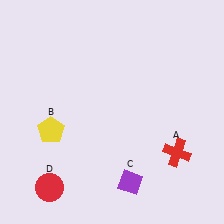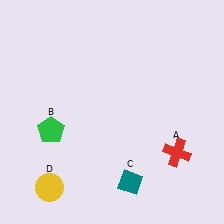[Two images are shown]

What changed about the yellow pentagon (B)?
In Image 1, B is yellow. In Image 2, it changed to green.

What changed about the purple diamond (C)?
In Image 1, C is purple. In Image 2, it changed to teal.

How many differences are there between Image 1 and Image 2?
There are 3 differences between the two images.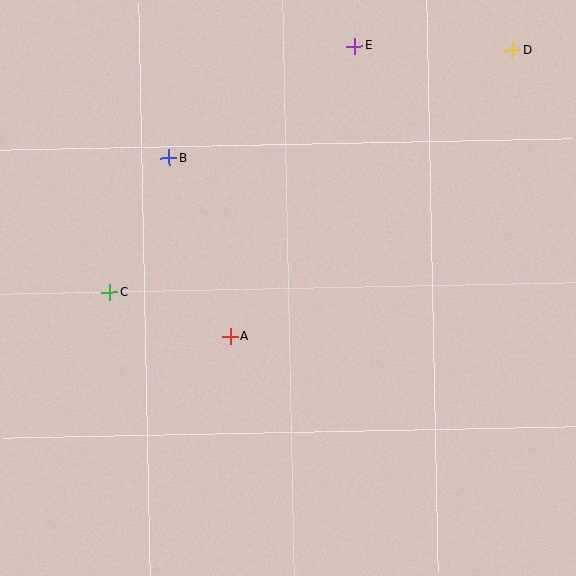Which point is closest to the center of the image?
Point A at (230, 336) is closest to the center.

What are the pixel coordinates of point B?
Point B is at (169, 158).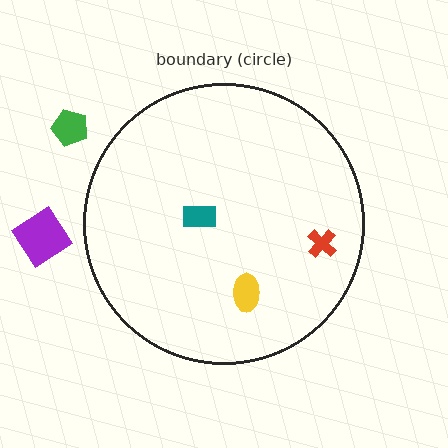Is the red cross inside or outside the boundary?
Inside.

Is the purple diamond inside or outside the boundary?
Outside.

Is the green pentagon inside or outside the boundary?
Outside.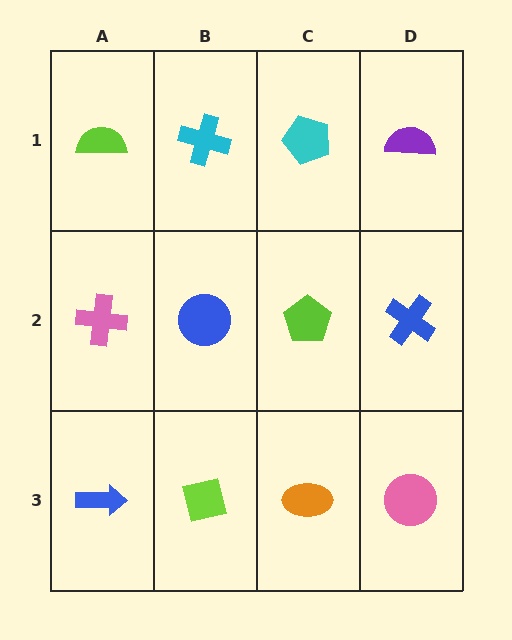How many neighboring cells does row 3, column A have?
2.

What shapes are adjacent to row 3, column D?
A blue cross (row 2, column D), an orange ellipse (row 3, column C).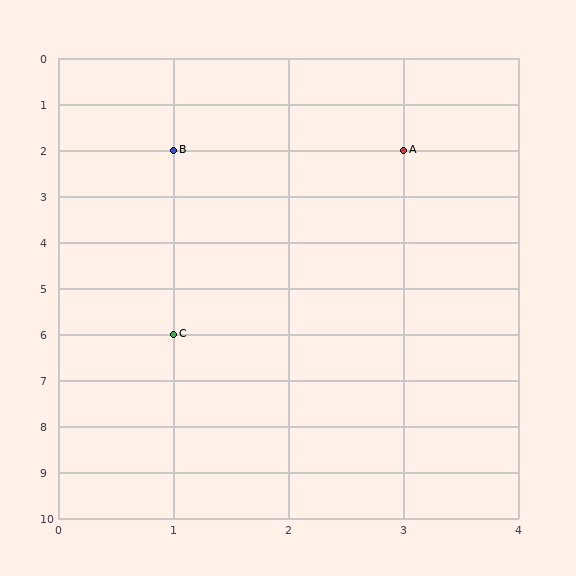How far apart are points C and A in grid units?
Points C and A are 2 columns and 4 rows apart (about 4.5 grid units diagonally).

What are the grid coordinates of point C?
Point C is at grid coordinates (1, 6).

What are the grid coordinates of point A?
Point A is at grid coordinates (3, 2).